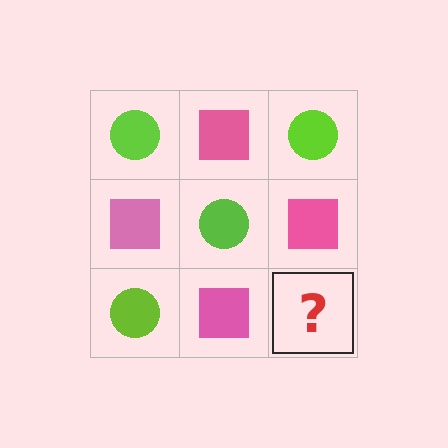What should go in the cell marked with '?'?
The missing cell should contain a lime circle.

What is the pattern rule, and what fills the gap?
The rule is that it alternates lime circle and pink square in a checkerboard pattern. The gap should be filled with a lime circle.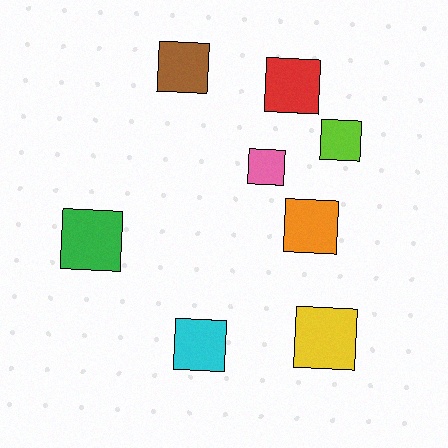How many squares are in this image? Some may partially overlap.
There are 8 squares.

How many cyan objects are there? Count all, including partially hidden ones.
There is 1 cyan object.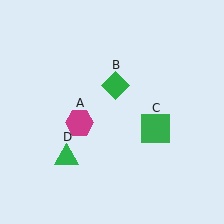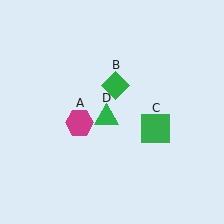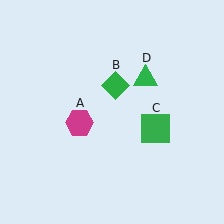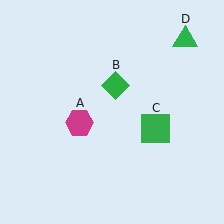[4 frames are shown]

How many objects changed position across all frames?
1 object changed position: green triangle (object D).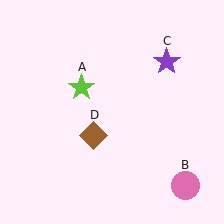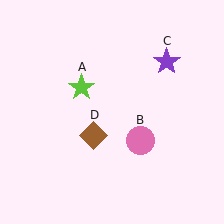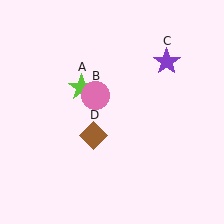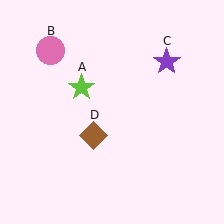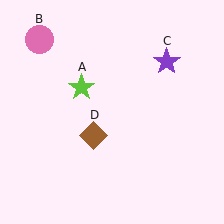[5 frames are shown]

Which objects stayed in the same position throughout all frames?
Lime star (object A) and purple star (object C) and brown diamond (object D) remained stationary.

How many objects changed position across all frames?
1 object changed position: pink circle (object B).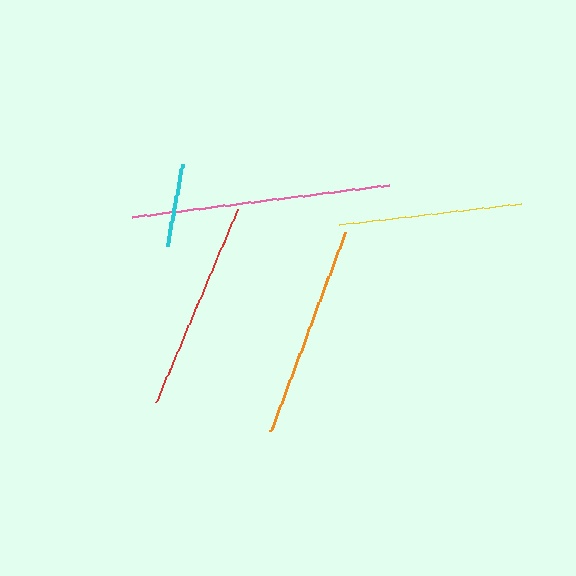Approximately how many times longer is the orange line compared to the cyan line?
The orange line is approximately 2.5 times the length of the cyan line.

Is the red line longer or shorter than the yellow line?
The red line is longer than the yellow line.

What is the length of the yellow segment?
The yellow segment is approximately 183 pixels long.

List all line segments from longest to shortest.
From longest to shortest: pink, orange, red, yellow, cyan.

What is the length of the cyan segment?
The cyan segment is approximately 83 pixels long.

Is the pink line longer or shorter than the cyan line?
The pink line is longer than the cyan line.